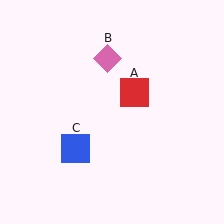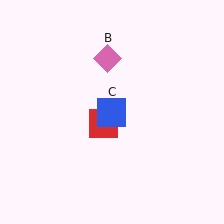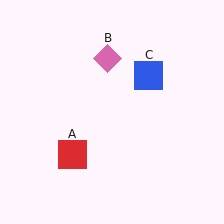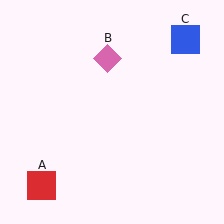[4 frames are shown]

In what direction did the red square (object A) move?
The red square (object A) moved down and to the left.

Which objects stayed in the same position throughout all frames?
Pink diamond (object B) remained stationary.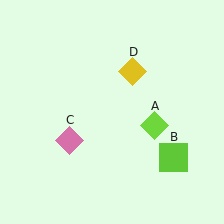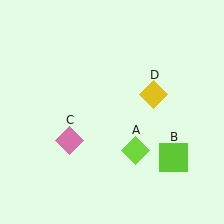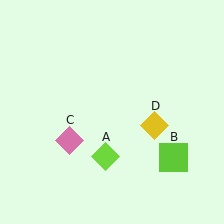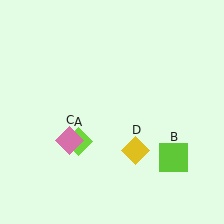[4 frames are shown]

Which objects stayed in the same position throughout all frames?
Lime square (object B) and pink diamond (object C) remained stationary.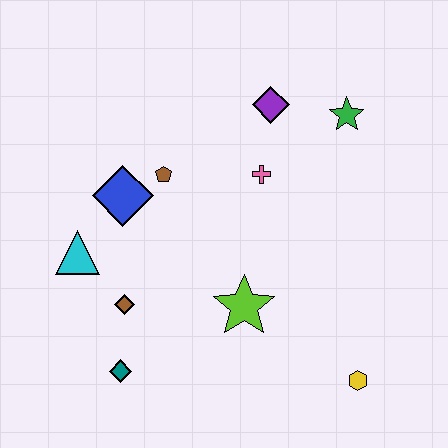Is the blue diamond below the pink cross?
Yes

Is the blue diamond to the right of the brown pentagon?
No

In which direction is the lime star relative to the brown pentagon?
The lime star is below the brown pentagon.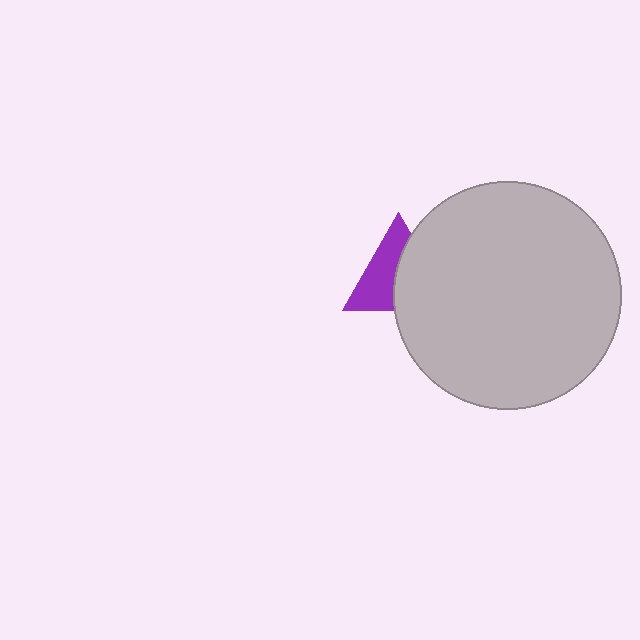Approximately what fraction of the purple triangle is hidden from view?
Roughly 49% of the purple triangle is hidden behind the light gray circle.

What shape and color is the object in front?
The object in front is a light gray circle.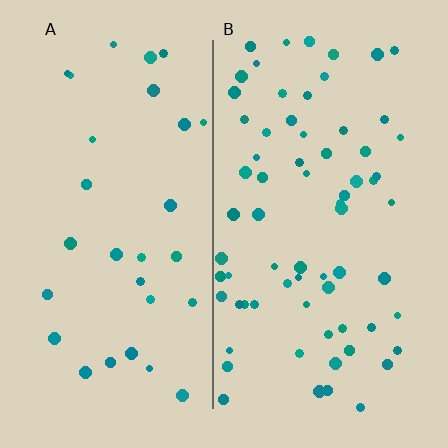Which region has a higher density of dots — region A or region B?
B (the right).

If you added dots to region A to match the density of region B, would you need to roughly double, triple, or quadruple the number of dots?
Approximately double.